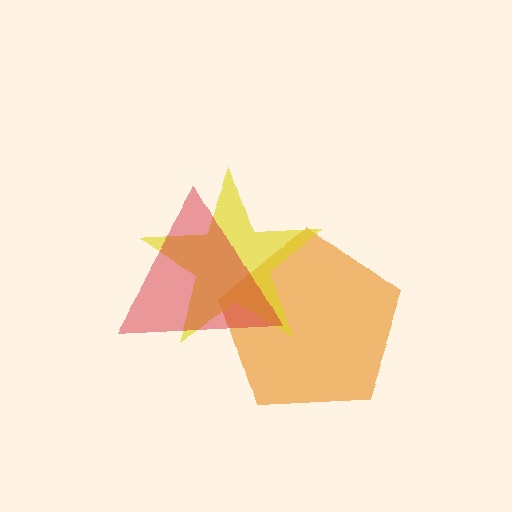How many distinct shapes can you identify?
There are 3 distinct shapes: an orange pentagon, a yellow star, a red triangle.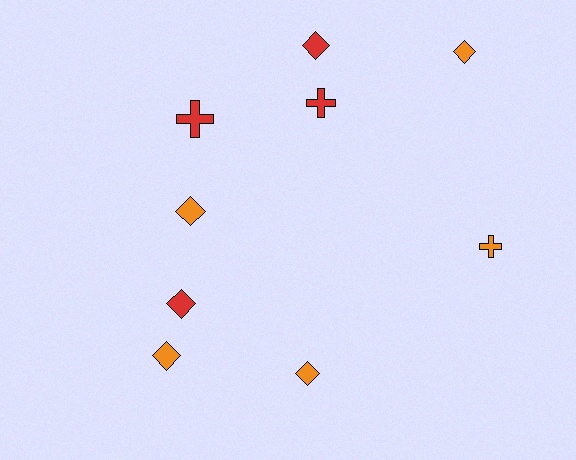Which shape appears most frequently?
Diamond, with 6 objects.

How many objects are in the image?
There are 9 objects.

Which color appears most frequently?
Orange, with 5 objects.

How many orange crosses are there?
There is 1 orange cross.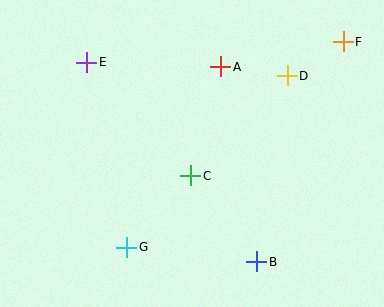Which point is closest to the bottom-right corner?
Point B is closest to the bottom-right corner.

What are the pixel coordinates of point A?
Point A is at (221, 67).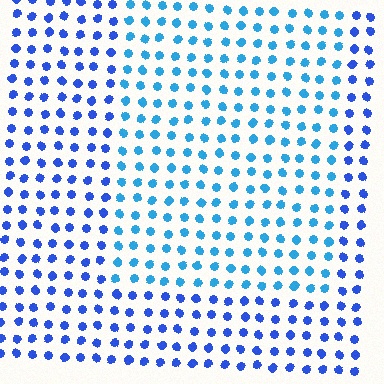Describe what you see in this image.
The image is filled with small blue elements in a uniform arrangement. A rectangle-shaped region is visible where the elements are tinted to a slightly different hue, forming a subtle color boundary.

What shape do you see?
I see a rectangle.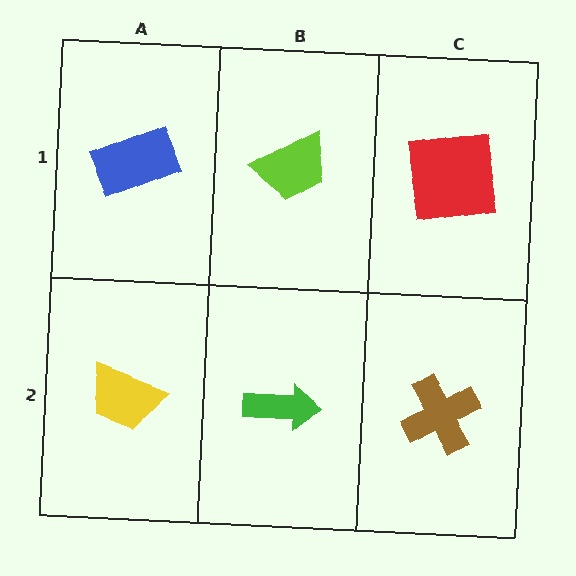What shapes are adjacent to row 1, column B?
A green arrow (row 2, column B), a blue rectangle (row 1, column A), a red square (row 1, column C).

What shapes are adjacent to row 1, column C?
A brown cross (row 2, column C), a lime trapezoid (row 1, column B).